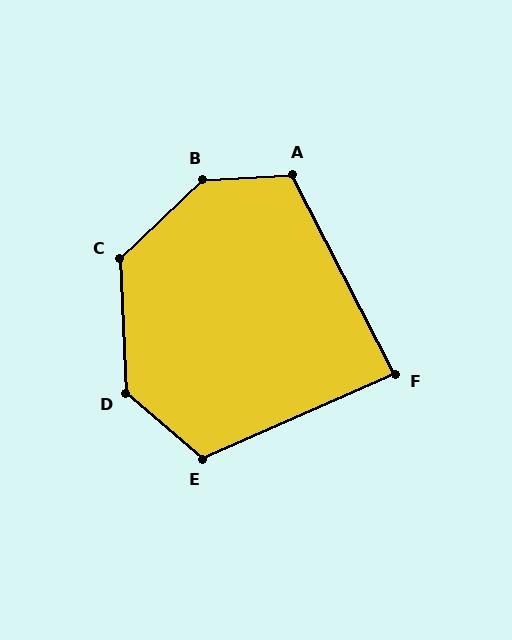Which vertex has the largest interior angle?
B, at approximately 140 degrees.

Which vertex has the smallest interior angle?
F, at approximately 87 degrees.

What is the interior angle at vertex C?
Approximately 131 degrees (obtuse).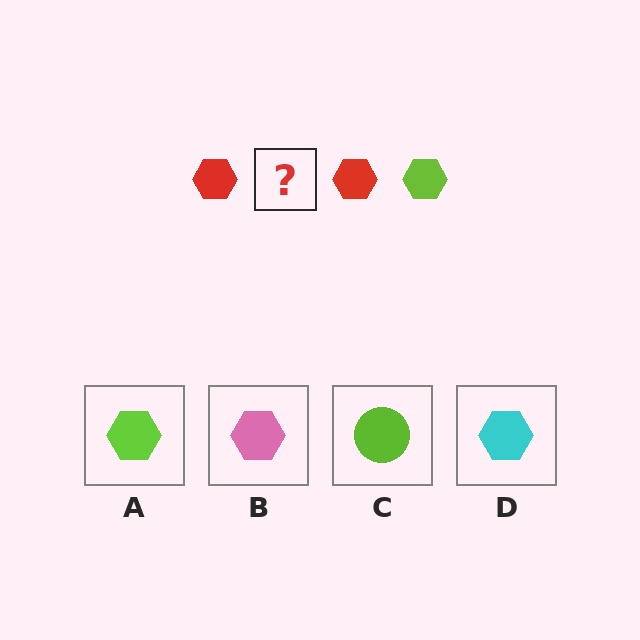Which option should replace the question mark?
Option A.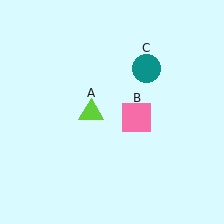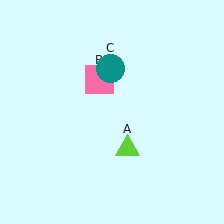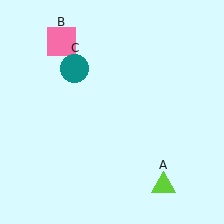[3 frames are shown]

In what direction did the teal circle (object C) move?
The teal circle (object C) moved left.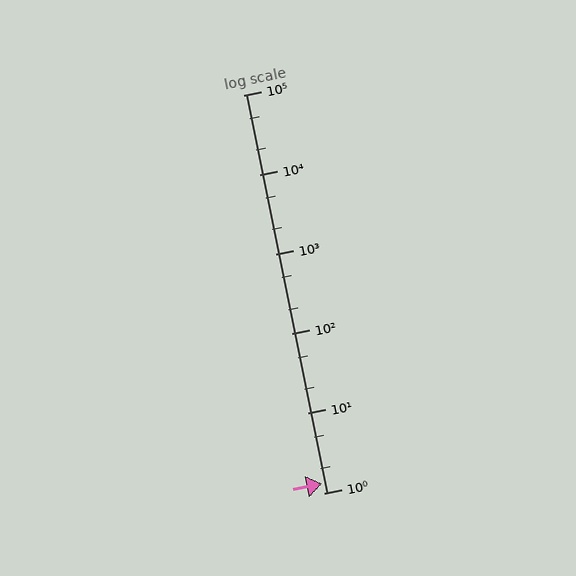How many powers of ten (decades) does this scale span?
The scale spans 5 decades, from 1 to 100000.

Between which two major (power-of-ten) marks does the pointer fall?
The pointer is between 1 and 10.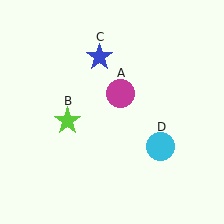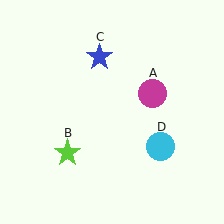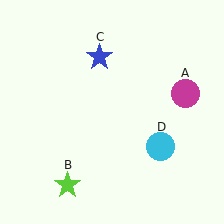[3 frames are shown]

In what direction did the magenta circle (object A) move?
The magenta circle (object A) moved right.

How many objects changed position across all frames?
2 objects changed position: magenta circle (object A), lime star (object B).